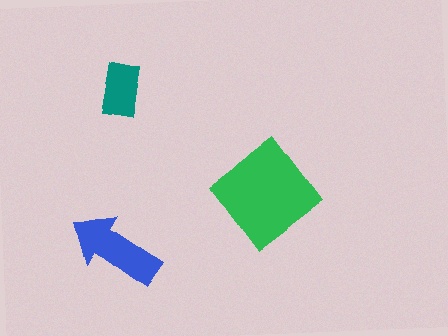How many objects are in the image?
There are 3 objects in the image.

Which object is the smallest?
The teal rectangle.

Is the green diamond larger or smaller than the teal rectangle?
Larger.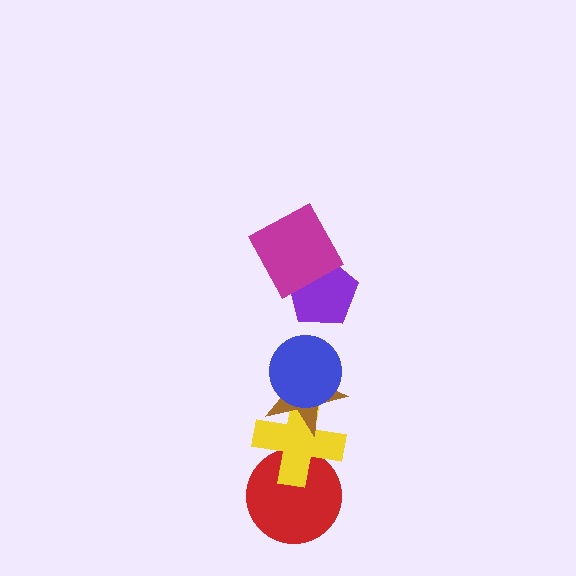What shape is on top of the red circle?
The yellow cross is on top of the red circle.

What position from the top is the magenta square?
The magenta square is 1st from the top.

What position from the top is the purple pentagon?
The purple pentagon is 2nd from the top.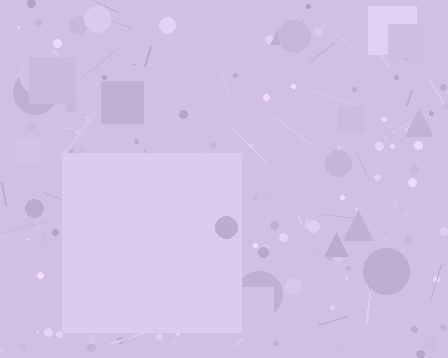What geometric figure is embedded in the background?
A square is embedded in the background.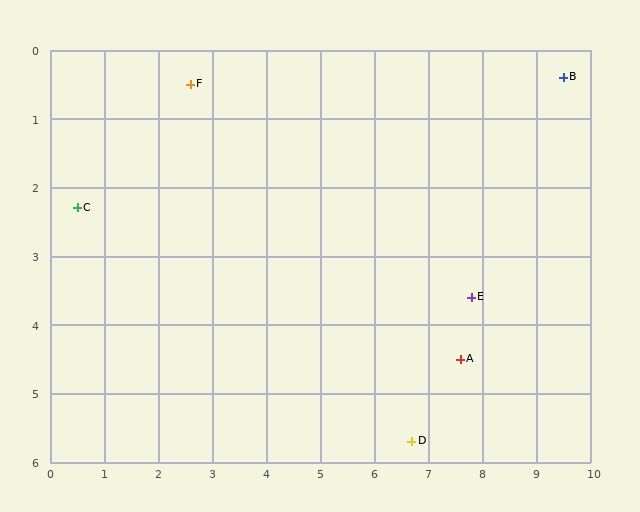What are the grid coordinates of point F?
Point F is at approximately (2.6, 0.5).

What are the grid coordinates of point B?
Point B is at approximately (9.5, 0.4).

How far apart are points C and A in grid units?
Points C and A are about 7.4 grid units apart.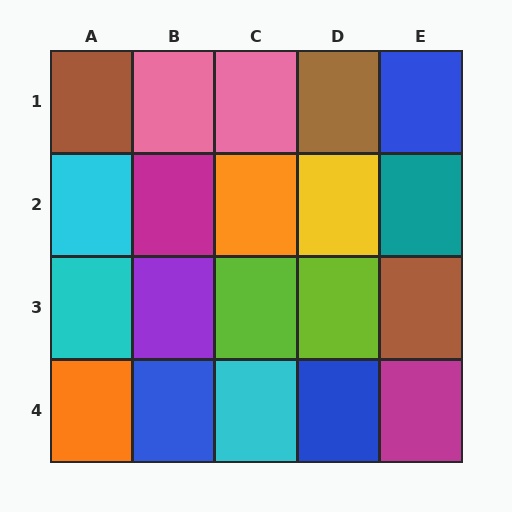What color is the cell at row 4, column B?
Blue.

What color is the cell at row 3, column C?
Lime.